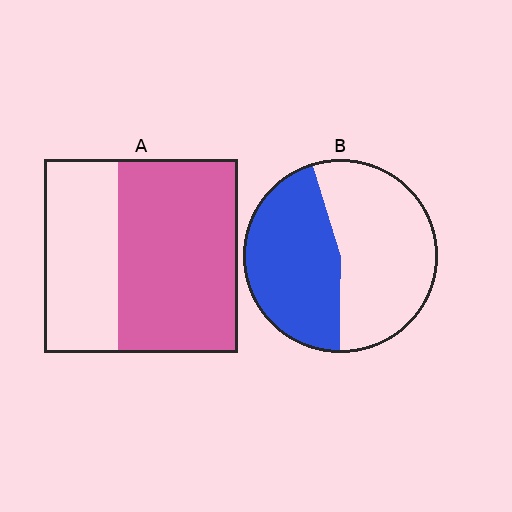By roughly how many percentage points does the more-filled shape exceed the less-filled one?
By roughly 15 percentage points (A over B).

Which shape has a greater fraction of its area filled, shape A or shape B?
Shape A.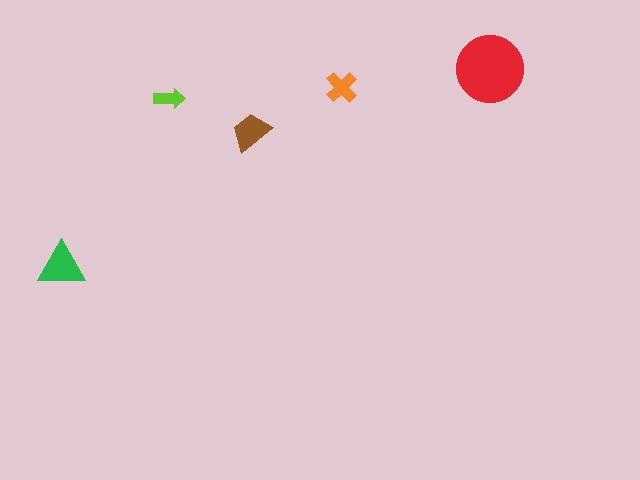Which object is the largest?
The red circle.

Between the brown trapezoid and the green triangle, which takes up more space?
The green triangle.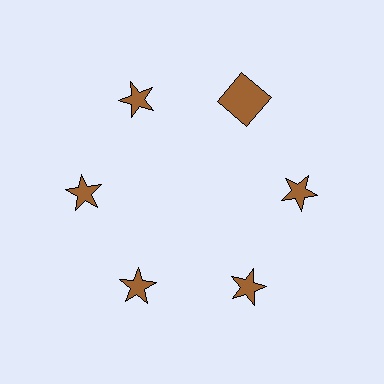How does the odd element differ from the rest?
It has a different shape: square instead of star.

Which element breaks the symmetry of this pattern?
The brown square at roughly the 1 o'clock position breaks the symmetry. All other shapes are brown stars.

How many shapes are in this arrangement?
There are 6 shapes arranged in a ring pattern.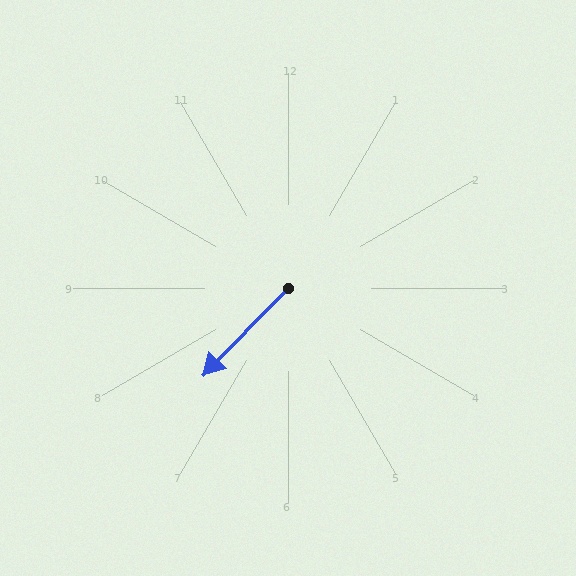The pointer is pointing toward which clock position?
Roughly 7 o'clock.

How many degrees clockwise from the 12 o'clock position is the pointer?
Approximately 224 degrees.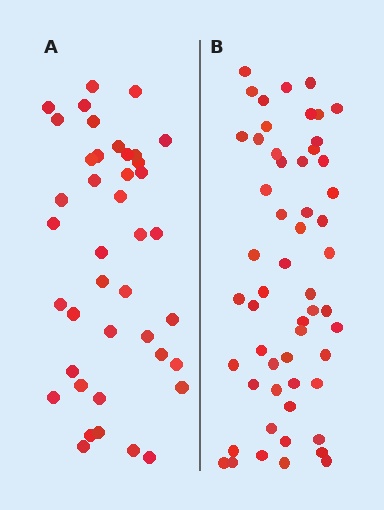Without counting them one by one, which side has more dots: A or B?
Region B (the right region) has more dots.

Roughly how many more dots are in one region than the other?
Region B has approximately 15 more dots than region A.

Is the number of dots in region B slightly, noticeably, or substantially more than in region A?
Region B has noticeably more, but not dramatically so. The ratio is roughly 1.3 to 1.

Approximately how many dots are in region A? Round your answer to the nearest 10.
About 40 dots. (The exact count is 41, which rounds to 40.)